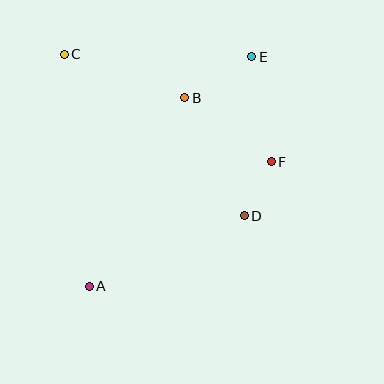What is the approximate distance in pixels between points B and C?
The distance between B and C is approximately 128 pixels.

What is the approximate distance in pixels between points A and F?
The distance between A and F is approximately 221 pixels.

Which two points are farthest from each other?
Points A and E are farthest from each other.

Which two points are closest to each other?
Points D and F are closest to each other.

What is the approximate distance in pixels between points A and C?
The distance between A and C is approximately 233 pixels.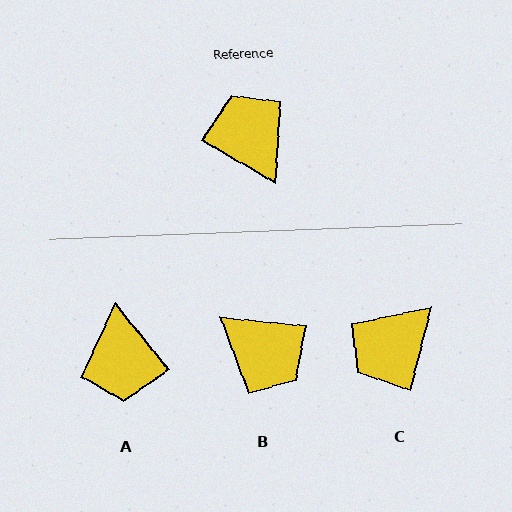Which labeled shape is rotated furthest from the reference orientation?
A, about 158 degrees away.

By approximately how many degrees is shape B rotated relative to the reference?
Approximately 156 degrees clockwise.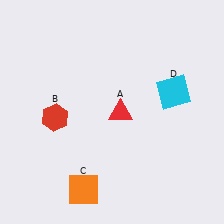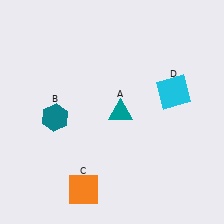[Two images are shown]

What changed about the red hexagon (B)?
In Image 1, B is red. In Image 2, it changed to teal.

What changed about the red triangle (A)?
In Image 1, A is red. In Image 2, it changed to teal.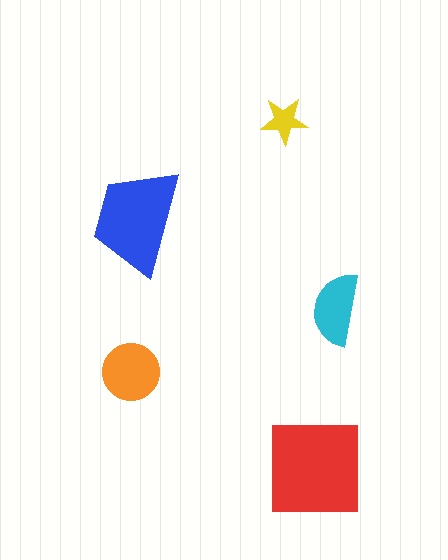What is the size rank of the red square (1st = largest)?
1st.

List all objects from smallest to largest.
The yellow star, the cyan semicircle, the orange circle, the blue trapezoid, the red square.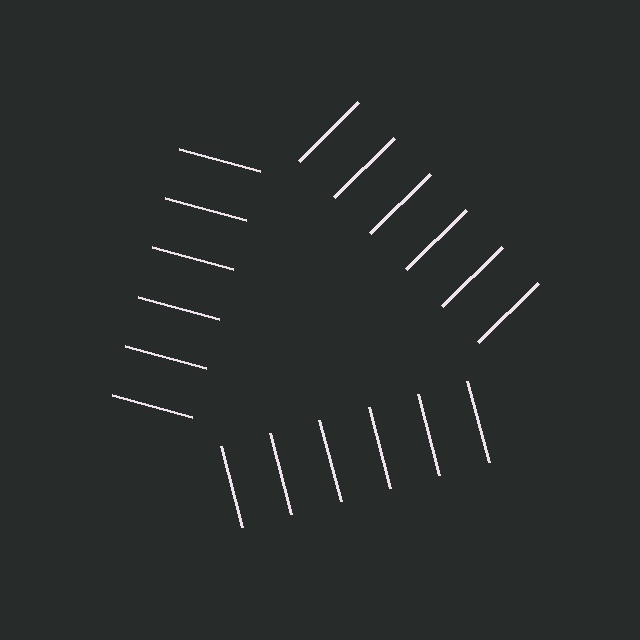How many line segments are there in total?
18 — 6 along each of the 3 edges.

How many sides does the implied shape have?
3 sides — the line-ends trace a triangle.